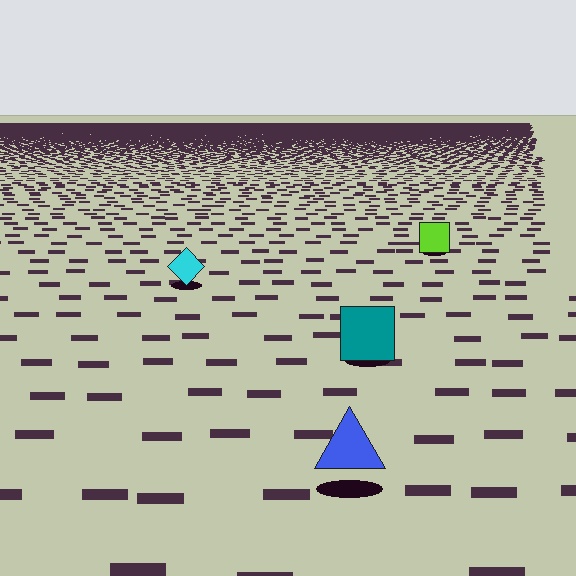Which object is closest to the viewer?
The blue triangle is closest. The texture marks near it are larger and more spread out.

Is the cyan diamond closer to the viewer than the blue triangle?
No. The blue triangle is closer — you can tell from the texture gradient: the ground texture is coarser near it.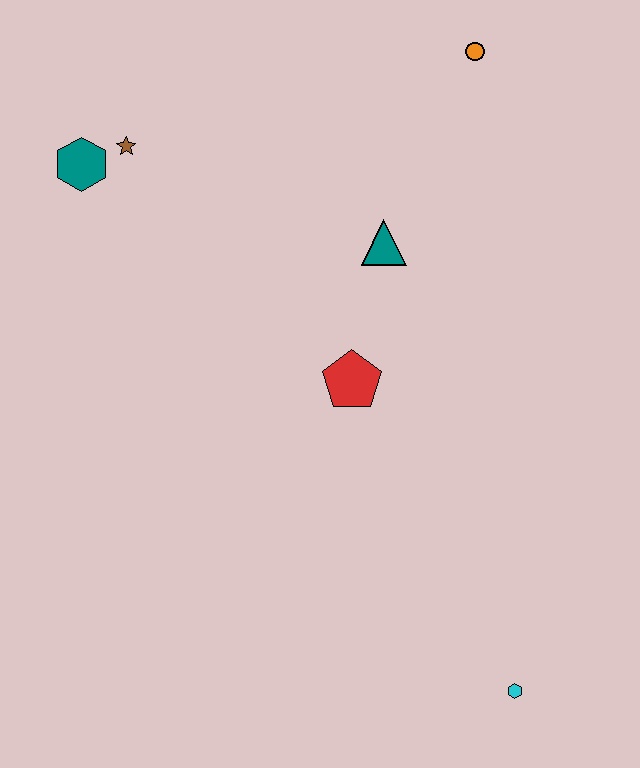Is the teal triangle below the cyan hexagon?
No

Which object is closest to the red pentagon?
The teal triangle is closest to the red pentagon.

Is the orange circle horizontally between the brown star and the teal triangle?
No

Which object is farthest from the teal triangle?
The cyan hexagon is farthest from the teal triangle.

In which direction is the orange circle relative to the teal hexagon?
The orange circle is to the right of the teal hexagon.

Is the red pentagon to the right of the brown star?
Yes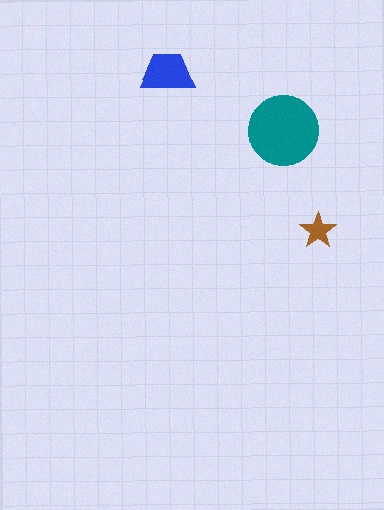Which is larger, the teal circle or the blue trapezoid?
The teal circle.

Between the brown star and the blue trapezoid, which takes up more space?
The blue trapezoid.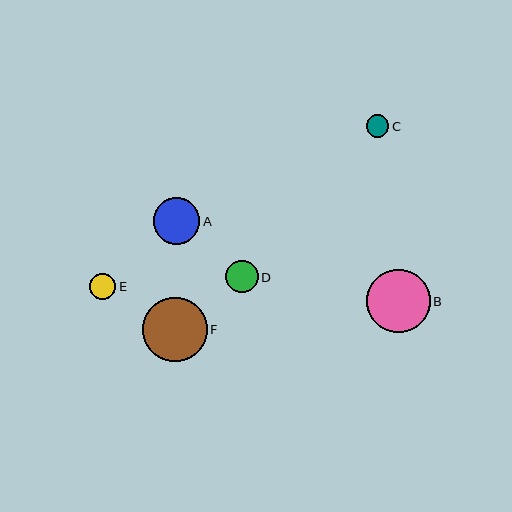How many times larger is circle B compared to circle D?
Circle B is approximately 2.0 times the size of circle D.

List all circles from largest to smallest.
From largest to smallest: F, B, A, D, E, C.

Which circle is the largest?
Circle F is the largest with a size of approximately 64 pixels.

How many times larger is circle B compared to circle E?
Circle B is approximately 2.4 times the size of circle E.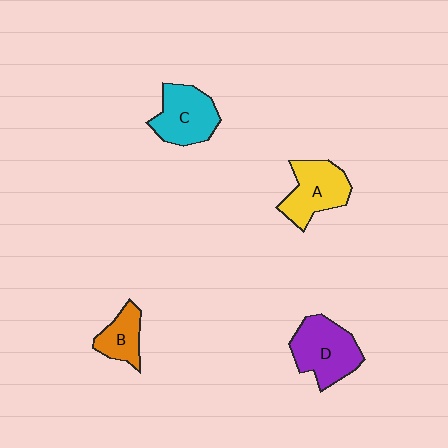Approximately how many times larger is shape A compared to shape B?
Approximately 1.6 times.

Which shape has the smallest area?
Shape B (orange).